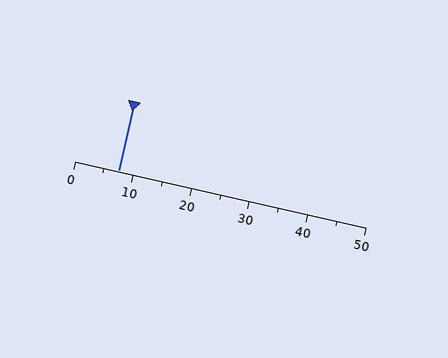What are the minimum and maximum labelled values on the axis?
The axis runs from 0 to 50.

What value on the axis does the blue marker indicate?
The marker indicates approximately 7.5.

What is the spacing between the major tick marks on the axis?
The major ticks are spaced 10 apart.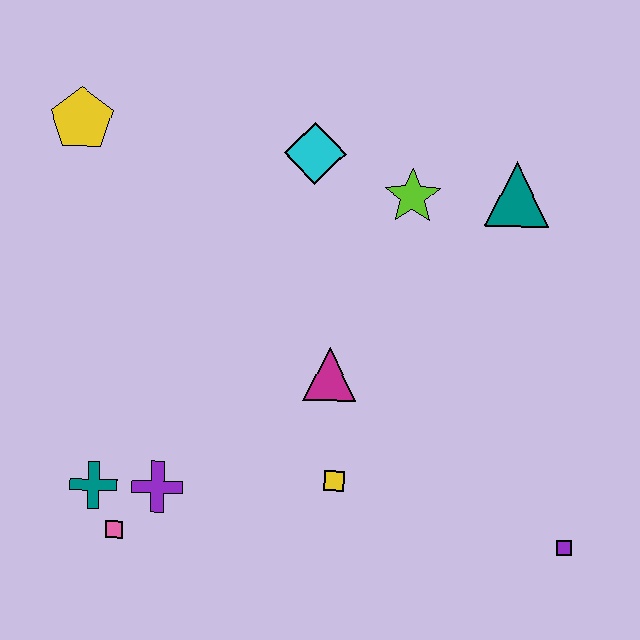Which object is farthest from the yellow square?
The yellow pentagon is farthest from the yellow square.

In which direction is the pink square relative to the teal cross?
The pink square is below the teal cross.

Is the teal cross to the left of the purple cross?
Yes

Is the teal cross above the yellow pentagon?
No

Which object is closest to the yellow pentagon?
The cyan diamond is closest to the yellow pentagon.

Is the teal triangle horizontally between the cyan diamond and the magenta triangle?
No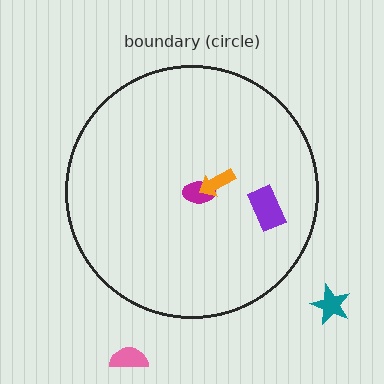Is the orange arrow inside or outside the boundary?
Inside.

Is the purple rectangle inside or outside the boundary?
Inside.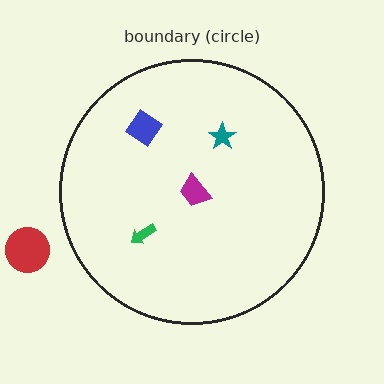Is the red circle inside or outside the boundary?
Outside.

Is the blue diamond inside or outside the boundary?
Inside.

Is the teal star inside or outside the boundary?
Inside.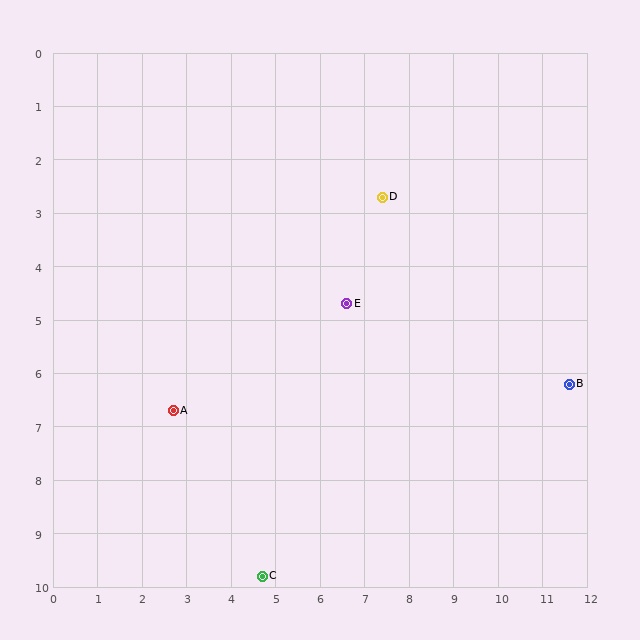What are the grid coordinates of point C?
Point C is at approximately (4.7, 9.8).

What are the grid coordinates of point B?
Point B is at approximately (11.6, 6.2).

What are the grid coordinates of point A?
Point A is at approximately (2.7, 6.7).